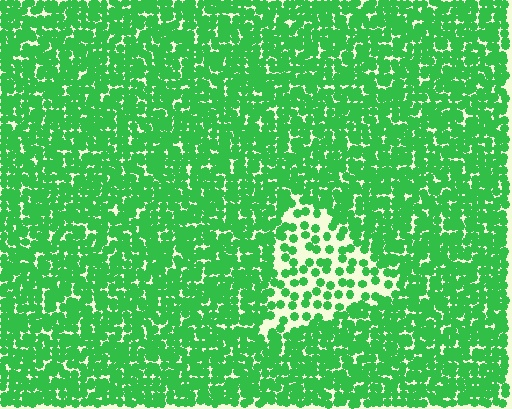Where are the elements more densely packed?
The elements are more densely packed outside the triangle boundary.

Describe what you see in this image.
The image contains small green elements arranged at two different densities. A triangle-shaped region is visible where the elements are less densely packed than the surrounding area.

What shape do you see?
I see a triangle.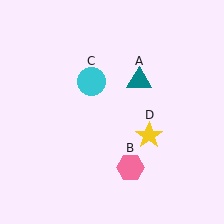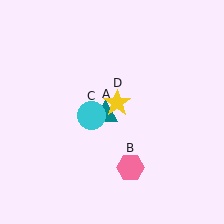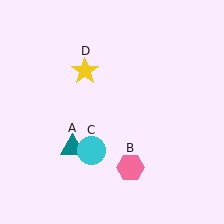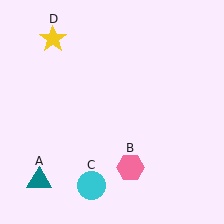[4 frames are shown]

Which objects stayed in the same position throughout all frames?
Pink hexagon (object B) remained stationary.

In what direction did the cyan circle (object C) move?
The cyan circle (object C) moved down.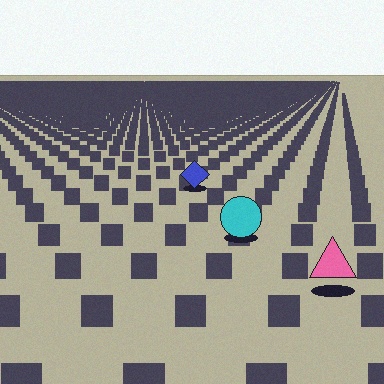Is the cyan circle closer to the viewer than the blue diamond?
Yes. The cyan circle is closer — you can tell from the texture gradient: the ground texture is coarser near it.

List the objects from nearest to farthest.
From nearest to farthest: the pink triangle, the cyan circle, the blue diamond.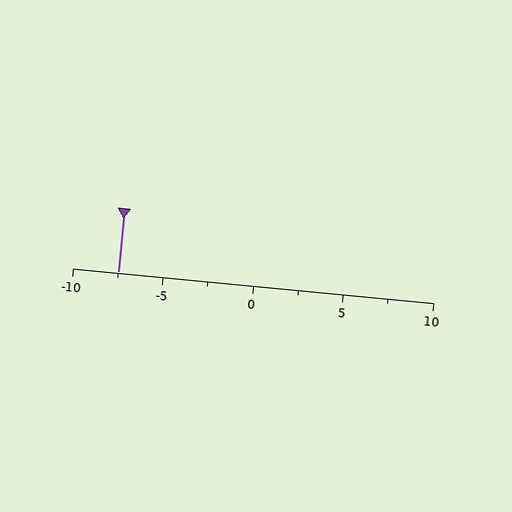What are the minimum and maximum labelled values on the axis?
The axis runs from -10 to 10.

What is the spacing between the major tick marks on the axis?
The major ticks are spaced 5 apart.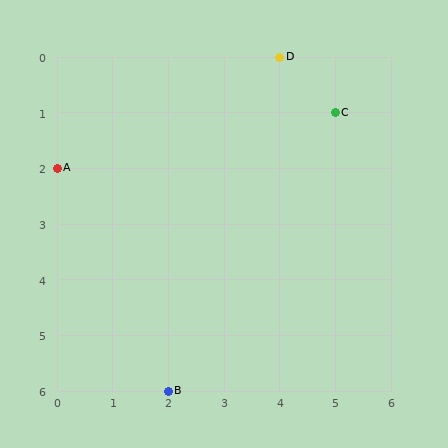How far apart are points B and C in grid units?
Points B and C are 3 columns and 5 rows apart (about 5.8 grid units diagonally).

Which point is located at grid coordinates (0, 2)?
Point A is at (0, 2).